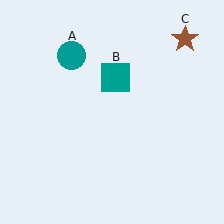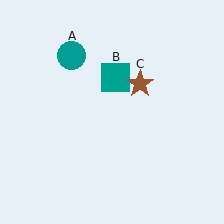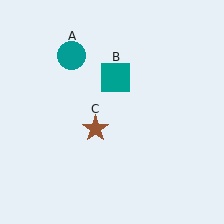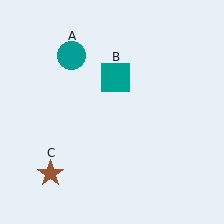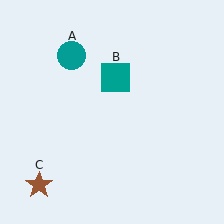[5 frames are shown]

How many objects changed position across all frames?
1 object changed position: brown star (object C).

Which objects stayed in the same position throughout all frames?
Teal circle (object A) and teal square (object B) remained stationary.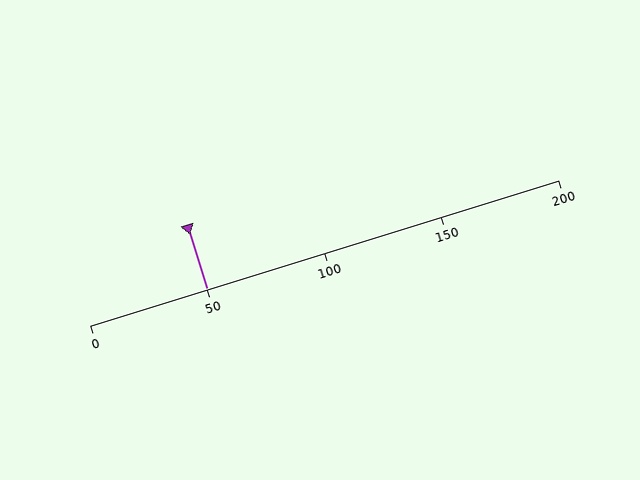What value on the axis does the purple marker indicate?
The marker indicates approximately 50.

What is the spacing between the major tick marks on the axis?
The major ticks are spaced 50 apart.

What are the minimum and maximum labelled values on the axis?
The axis runs from 0 to 200.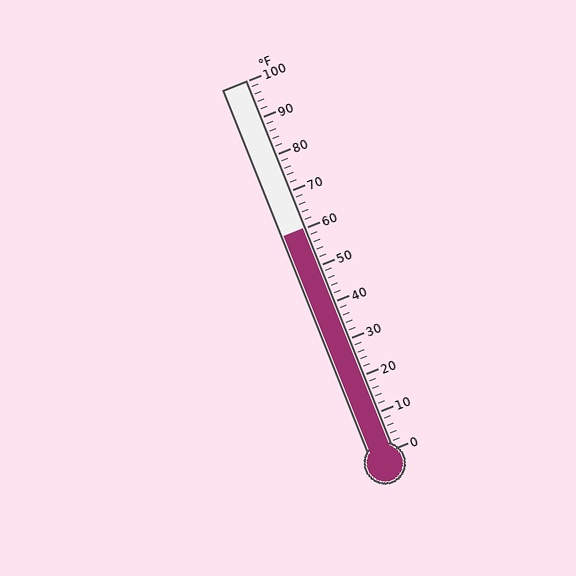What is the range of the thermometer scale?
The thermometer scale ranges from 0°F to 100°F.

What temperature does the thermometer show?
The thermometer shows approximately 60°F.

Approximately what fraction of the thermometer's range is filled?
The thermometer is filled to approximately 60% of its range.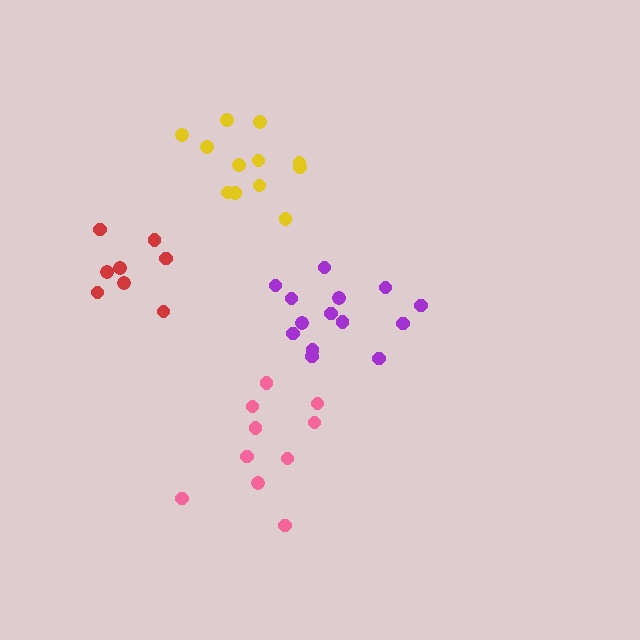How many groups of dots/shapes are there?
There are 4 groups.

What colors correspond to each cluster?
The clusters are colored: yellow, red, purple, pink.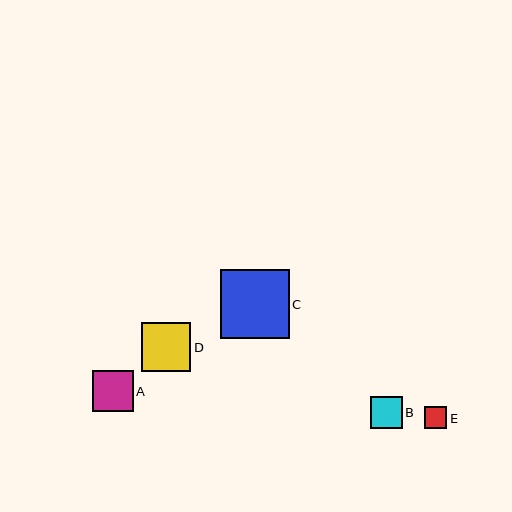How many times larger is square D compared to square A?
Square D is approximately 1.2 times the size of square A.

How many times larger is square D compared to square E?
Square D is approximately 2.2 times the size of square E.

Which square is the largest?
Square C is the largest with a size of approximately 69 pixels.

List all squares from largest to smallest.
From largest to smallest: C, D, A, B, E.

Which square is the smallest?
Square E is the smallest with a size of approximately 22 pixels.